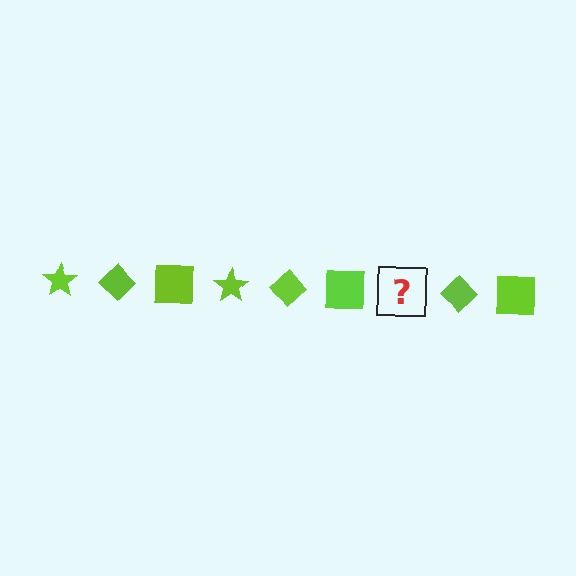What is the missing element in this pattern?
The missing element is a lime star.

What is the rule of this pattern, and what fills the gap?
The rule is that the pattern cycles through star, diamond, square shapes in lime. The gap should be filled with a lime star.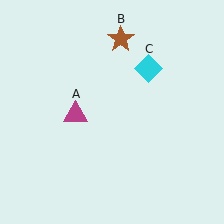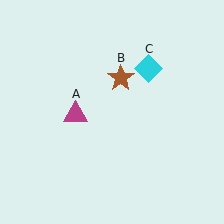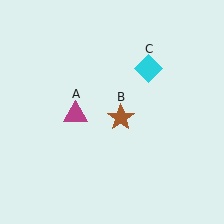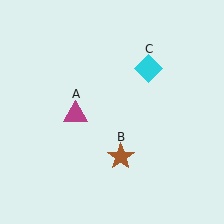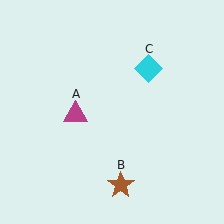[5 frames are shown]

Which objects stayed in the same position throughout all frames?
Magenta triangle (object A) and cyan diamond (object C) remained stationary.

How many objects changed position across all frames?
1 object changed position: brown star (object B).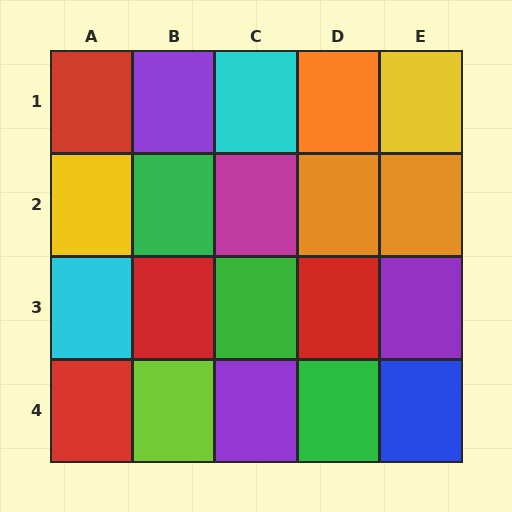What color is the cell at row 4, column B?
Lime.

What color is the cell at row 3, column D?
Red.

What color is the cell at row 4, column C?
Purple.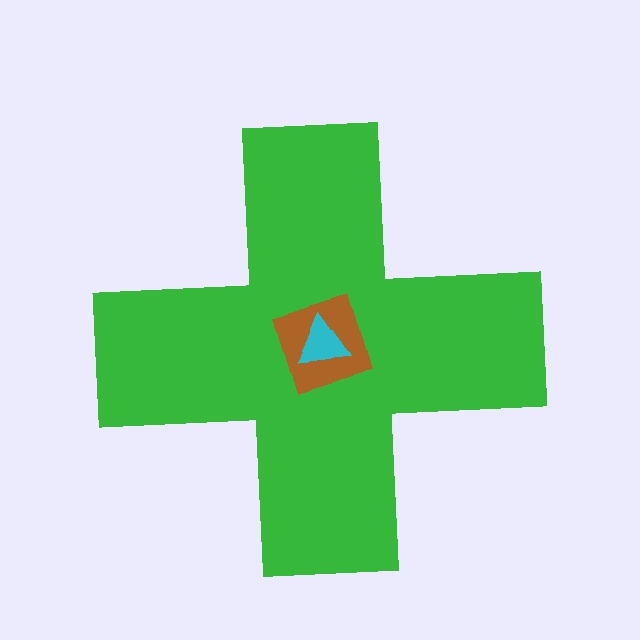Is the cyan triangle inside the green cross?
Yes.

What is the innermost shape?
The cyan triangle.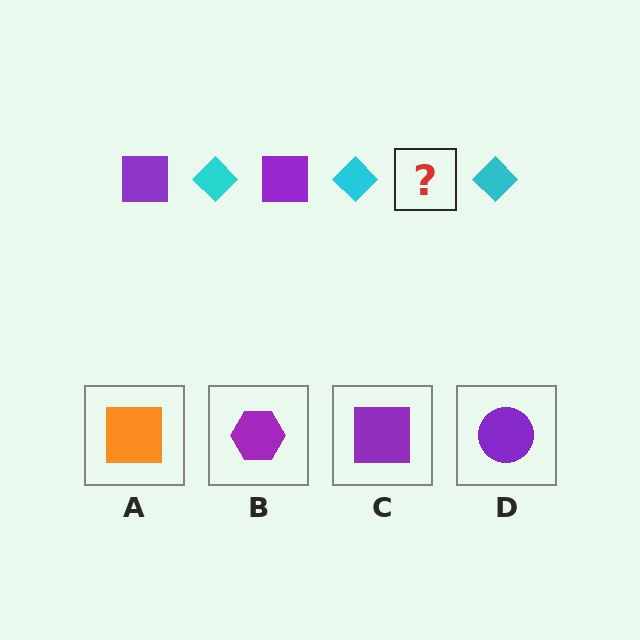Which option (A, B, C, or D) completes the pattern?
C.